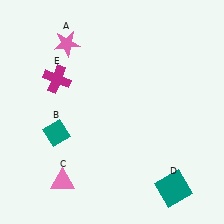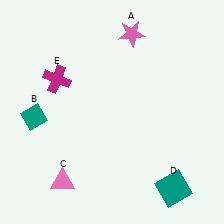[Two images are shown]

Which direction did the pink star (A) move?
The pink star (A) moved right.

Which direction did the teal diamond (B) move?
The teal diamond (B) moved left.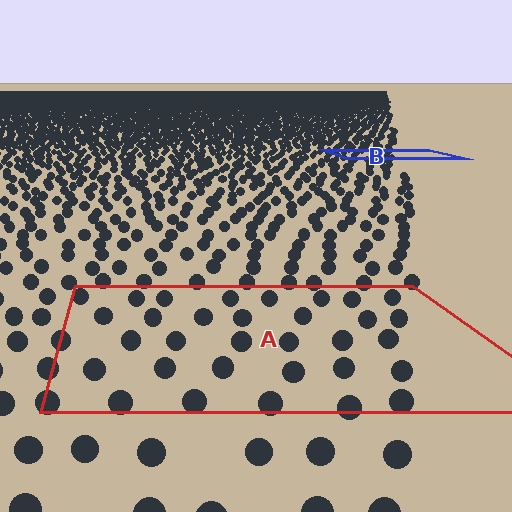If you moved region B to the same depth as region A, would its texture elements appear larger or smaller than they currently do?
They would appear larger. At a closer depth, the same texture elements are projected at a bigger on-screen size.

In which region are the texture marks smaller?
The texture marks are smaller in region B, because it is farther away.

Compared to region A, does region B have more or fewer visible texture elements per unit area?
Region B has more texture elements per unit area — they are packed more densely because it is farther away.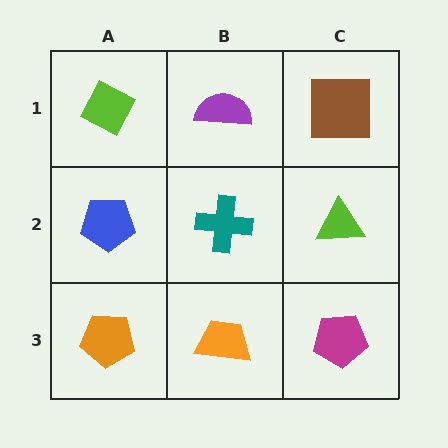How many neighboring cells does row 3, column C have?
2.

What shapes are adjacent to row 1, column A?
A blue pentagon (row 2, column A), a purple semicircle (row 1, column B).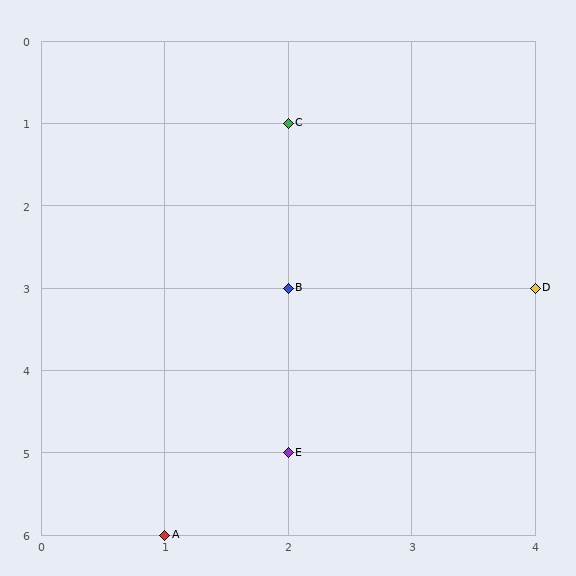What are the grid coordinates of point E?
Point E is at grid coordinates (2, 5).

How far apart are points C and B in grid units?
Points C and B are 2 rows apart.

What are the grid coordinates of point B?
Point B is at grid coordinates (2, 3).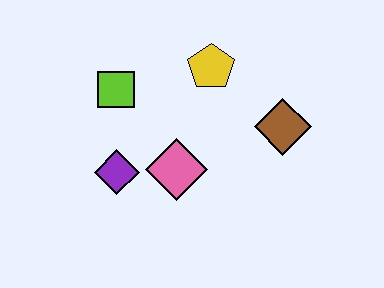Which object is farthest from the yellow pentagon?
The purple diamond is farthest from the yellow pentagon.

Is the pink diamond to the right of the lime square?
Yes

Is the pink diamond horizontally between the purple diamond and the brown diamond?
Yes